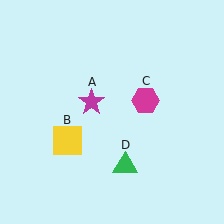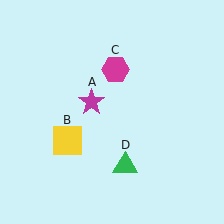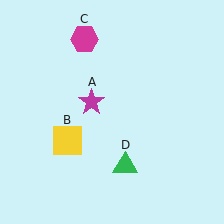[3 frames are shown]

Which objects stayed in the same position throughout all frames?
Magenta star (object A) and yellow square (object B) and green triangle (object D) remained stationary.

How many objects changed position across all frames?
1 object changed position: magenta hexagon (object C).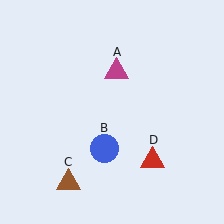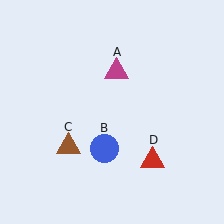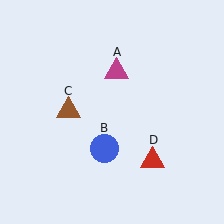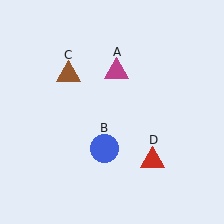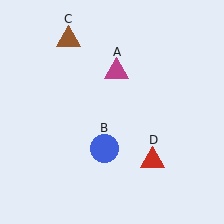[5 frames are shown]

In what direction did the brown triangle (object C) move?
The brown triangle (object C) moved up.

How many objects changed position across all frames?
1 object changed position: brown triangle (object C).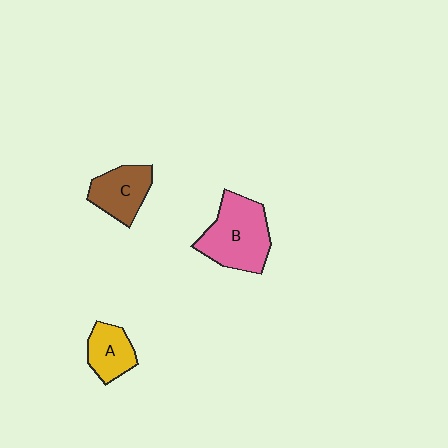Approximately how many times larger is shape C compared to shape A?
Approximately 1.2 times.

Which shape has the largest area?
Shape B (pink).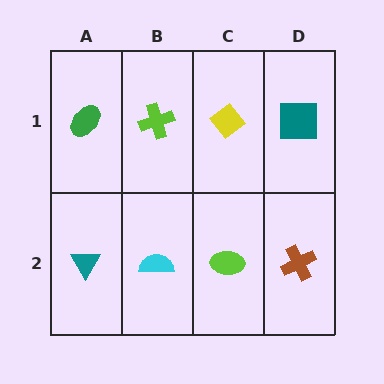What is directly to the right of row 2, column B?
A lime ellipse.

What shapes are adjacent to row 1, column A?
A teal triangle (row 2, column A), a lime cross (row 1, column B).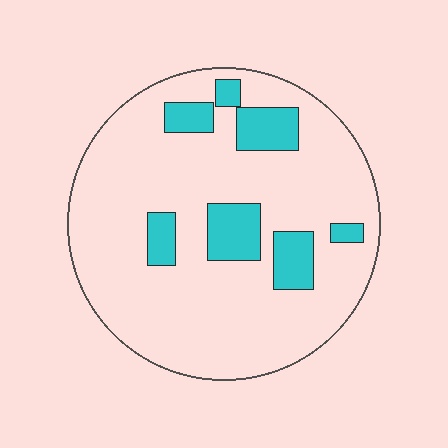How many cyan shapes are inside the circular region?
7.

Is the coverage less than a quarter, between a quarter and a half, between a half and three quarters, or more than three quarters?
Less than a quarter.